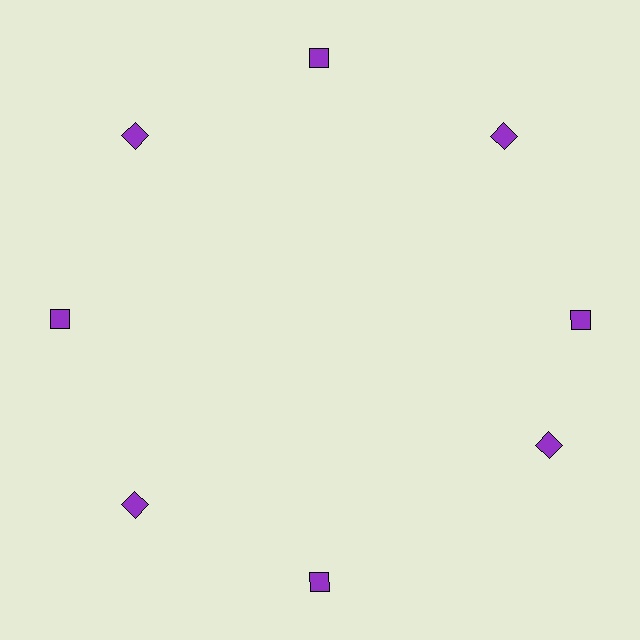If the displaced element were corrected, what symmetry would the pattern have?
It would have 8-fold rotational symmetry — the pattern would map onto itself every 45 degrees.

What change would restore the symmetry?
The symmetry would be restored by rotating it back into even spacing with its neighbors so that all 8 diamonds sit at equal angles and equal distance from the center.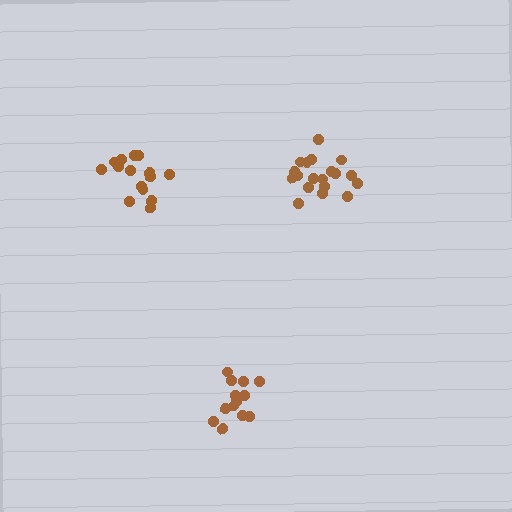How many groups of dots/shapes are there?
There are 3 groups.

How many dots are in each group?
Group 1: 15 dots, Group 2: 13 dots, Group 3: 19 dots (47 total).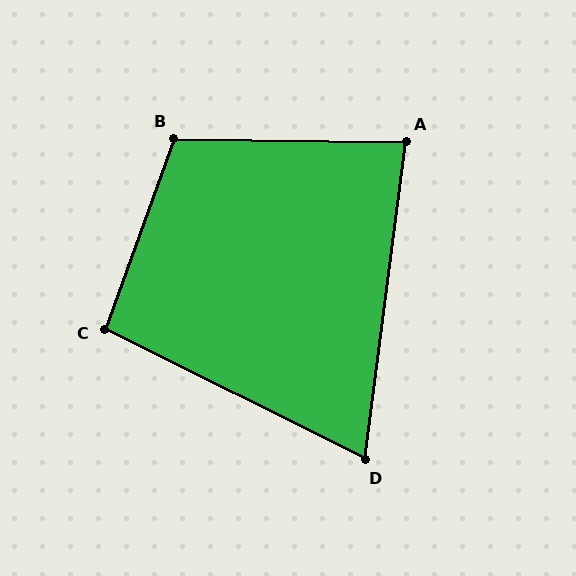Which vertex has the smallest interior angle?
D, at approximately 71 degrees.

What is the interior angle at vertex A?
Approximately 83 degrees (acute).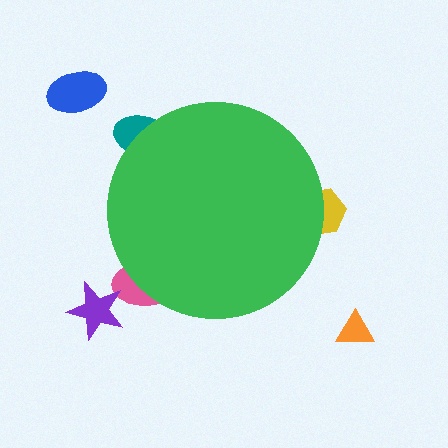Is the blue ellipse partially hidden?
No, the blue ellipse is fully visible.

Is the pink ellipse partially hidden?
Yes, the pink ellipse is partially hidden behind the green circle.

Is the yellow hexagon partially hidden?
Yes, the yellow hexagon is partially hidden behind the green circle.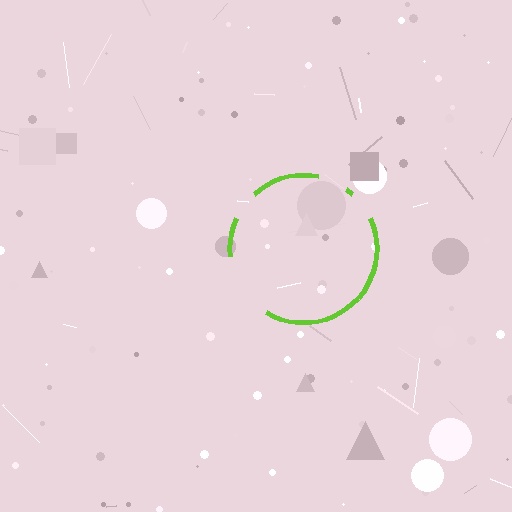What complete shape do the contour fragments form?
The contour fragments form a circle.